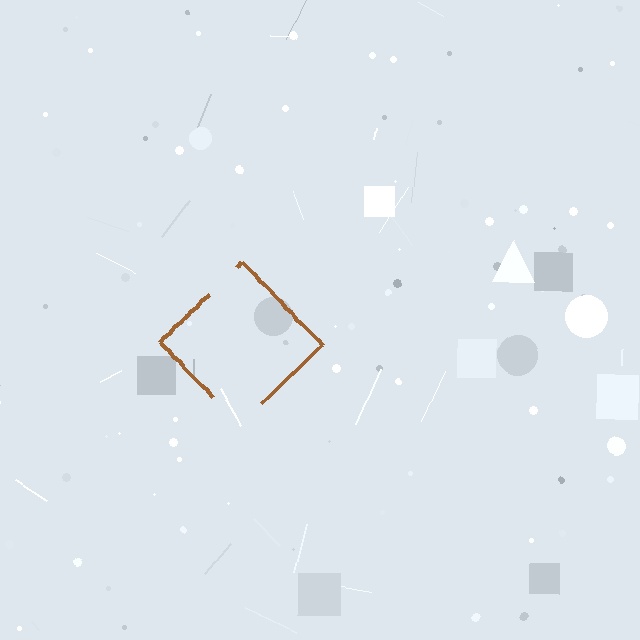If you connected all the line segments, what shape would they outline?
They would outline a diamond.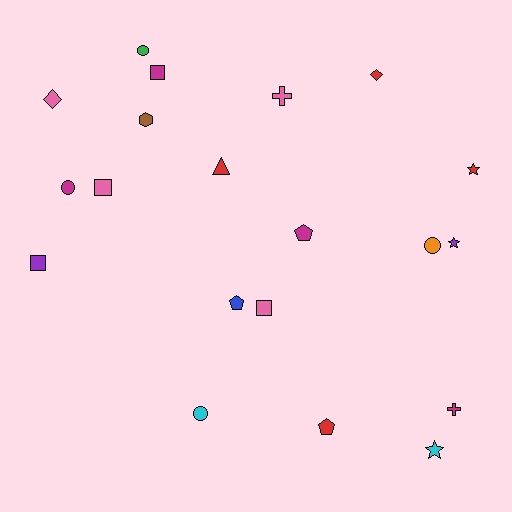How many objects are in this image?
There are 20 objects.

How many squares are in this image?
There are 4 squares.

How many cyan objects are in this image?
There are 2 cyan objects.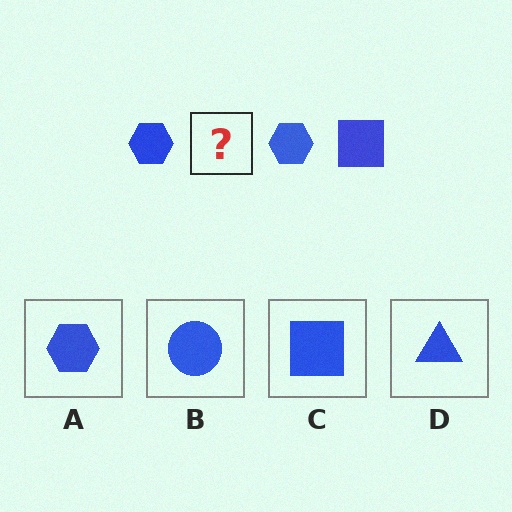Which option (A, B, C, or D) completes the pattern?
C.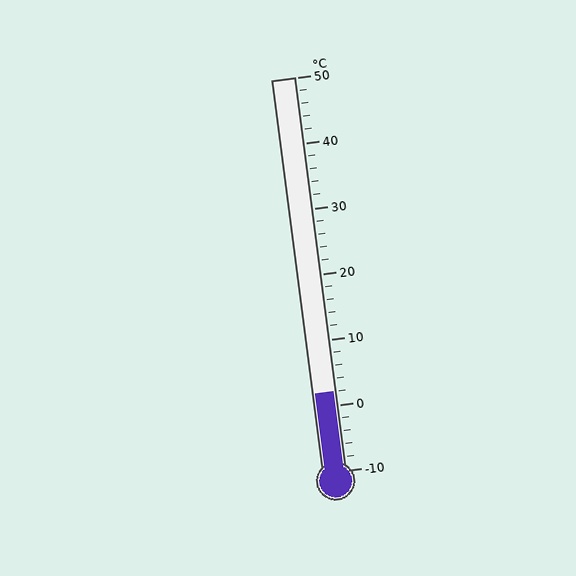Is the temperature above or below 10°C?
The temperature is below 10°C.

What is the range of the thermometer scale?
The thermometer scale ranges from -10°C to 50°C.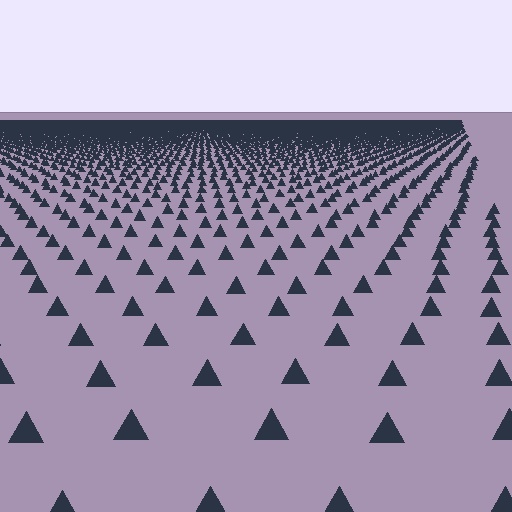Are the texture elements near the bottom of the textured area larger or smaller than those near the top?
Larger. Near the bottom, elements are closer to the viewer and appear at a bigger on-screen size.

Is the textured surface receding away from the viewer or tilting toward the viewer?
The surface is receding away from the viewer. Texture elements get smaller and denser toward the top.